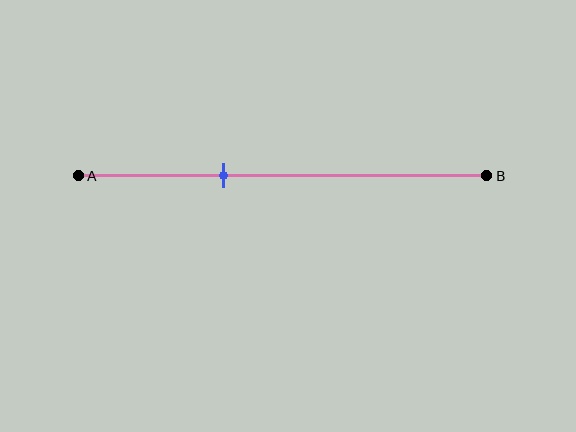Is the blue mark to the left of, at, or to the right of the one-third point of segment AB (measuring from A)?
The blue mark is approximately at the one-third point of segment AB.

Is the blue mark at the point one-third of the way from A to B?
Yes, the mark is approximately at the one-third point.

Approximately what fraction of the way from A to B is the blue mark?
The blue mark is approximately 35% of the way from A to B.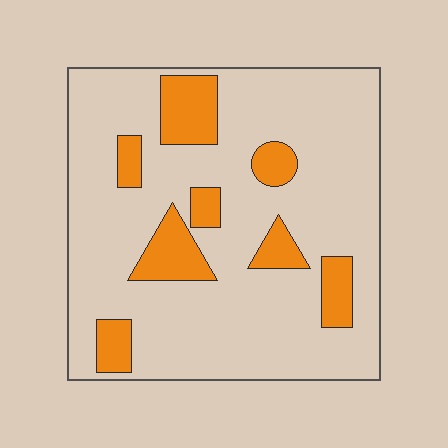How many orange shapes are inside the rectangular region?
8.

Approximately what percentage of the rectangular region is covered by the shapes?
Approximately 20%.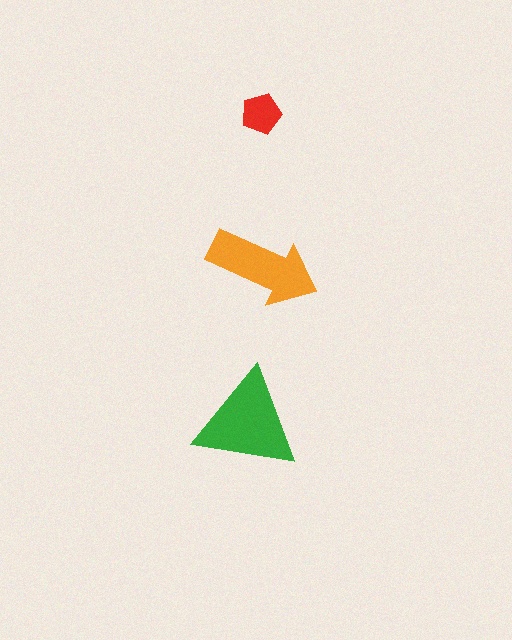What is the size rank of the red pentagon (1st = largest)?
3rd.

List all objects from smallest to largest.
The red pentagon, the orange arrow, the green triangle.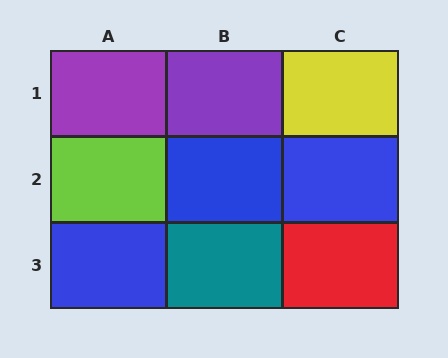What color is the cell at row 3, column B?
Teal.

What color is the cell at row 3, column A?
Blue.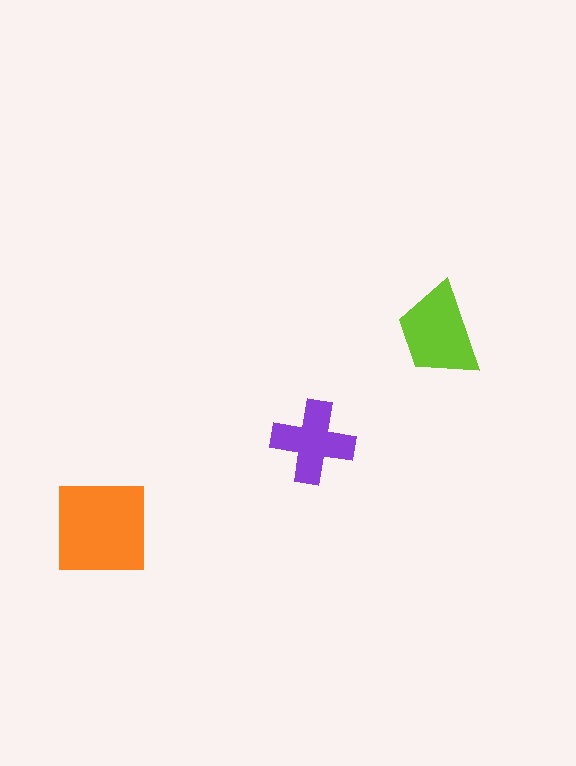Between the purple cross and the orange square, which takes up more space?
The orange square.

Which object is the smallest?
The purple cross.